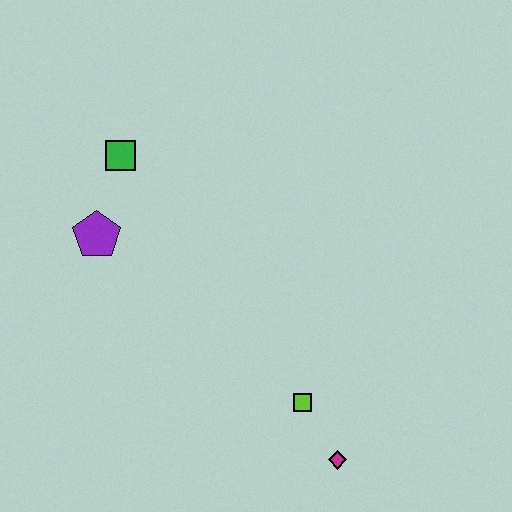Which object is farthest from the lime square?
The green square is farthest from the lime square.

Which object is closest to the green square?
The purple pentagon is closest to the green square.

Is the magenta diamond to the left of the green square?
No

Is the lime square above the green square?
No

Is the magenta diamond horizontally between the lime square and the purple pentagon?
No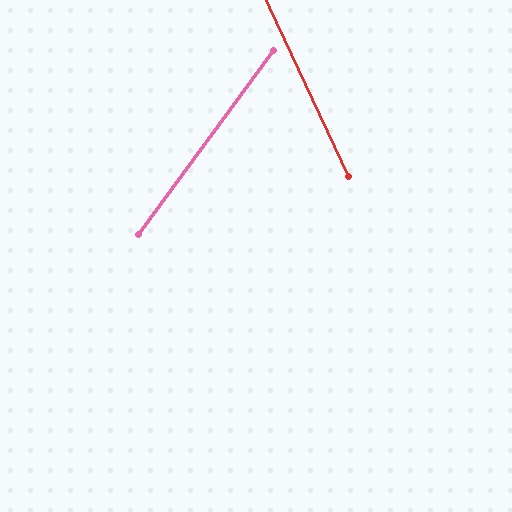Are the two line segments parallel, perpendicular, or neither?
Neither parallel nor perpendicular — they differ by about 61°.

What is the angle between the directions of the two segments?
Approximately 61 degrees.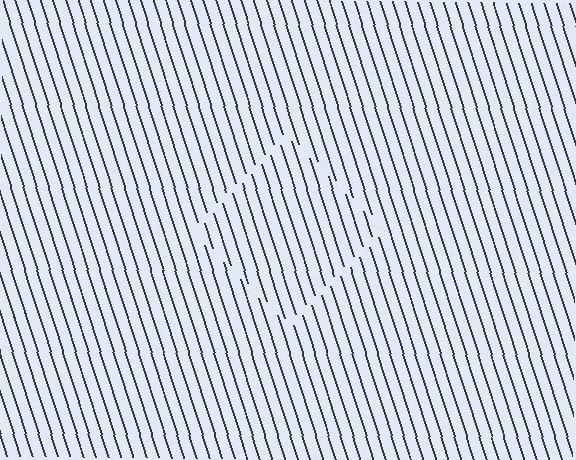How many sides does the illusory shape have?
4 sides — the line-ends trace a square.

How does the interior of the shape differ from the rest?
The interior of the shape contains the same grating, shifted by half a period — the contour is defined by the phase discontinuity where line-ends from the inner and outer gratings abut.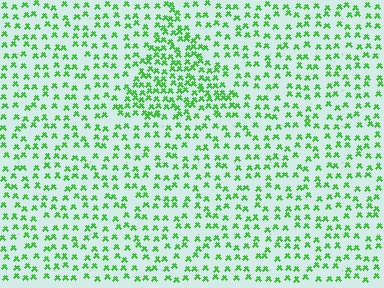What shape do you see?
I see a triangle.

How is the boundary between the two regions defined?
The boundary is defined by a change in element density (approximately 1.9x ratio). All elements are the same color, size, and shape.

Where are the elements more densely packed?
The elements are more densely packed inside the triangle boundary.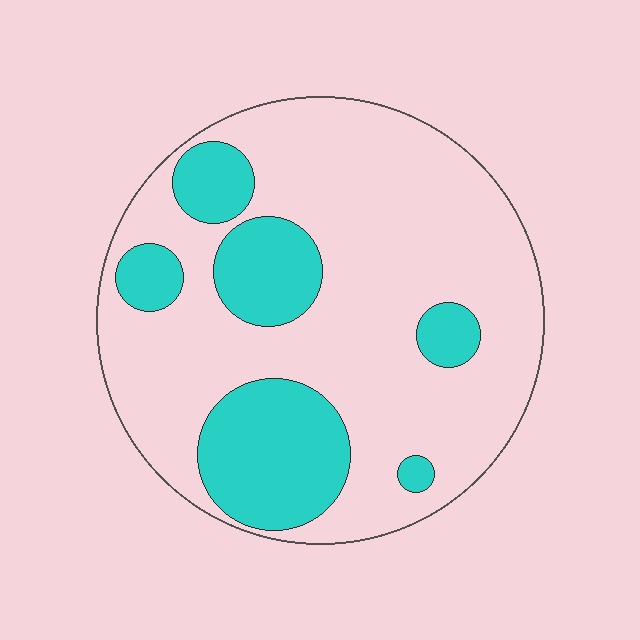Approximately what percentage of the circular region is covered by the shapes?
Approximately 25%.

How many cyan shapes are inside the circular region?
6.